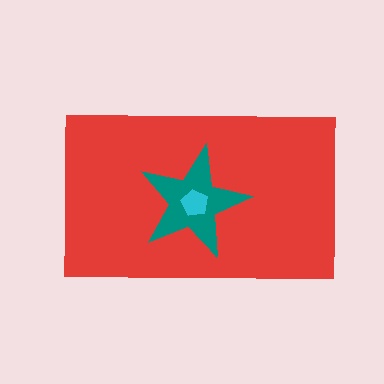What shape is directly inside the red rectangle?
The teal star.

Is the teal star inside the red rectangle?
Yes.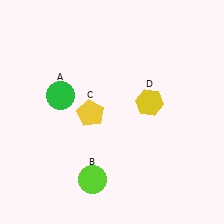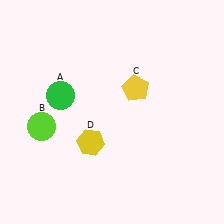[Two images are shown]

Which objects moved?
The objects that moved are: the lime circle (B), the yellow pentagon (C), the yellow hexagon (D).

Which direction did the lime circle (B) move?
The lime circle (B) moved up.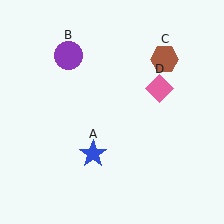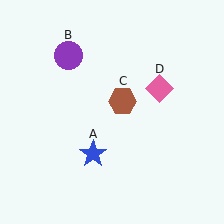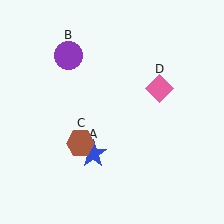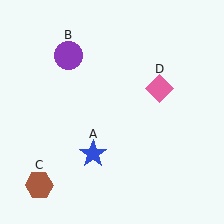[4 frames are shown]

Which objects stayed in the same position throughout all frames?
Blue star (object A) and purple circle (object B) and pink diamond (object D) remained stationary.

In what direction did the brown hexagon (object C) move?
The brown hexagon (object C) moved down and to the left.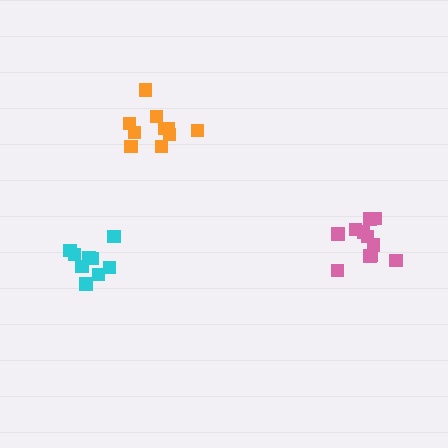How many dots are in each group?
Group 1: 11 dots, Group 2: 10 dots, Group 3: 9 dots (30 total).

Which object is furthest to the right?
The pink cluster is rightmost.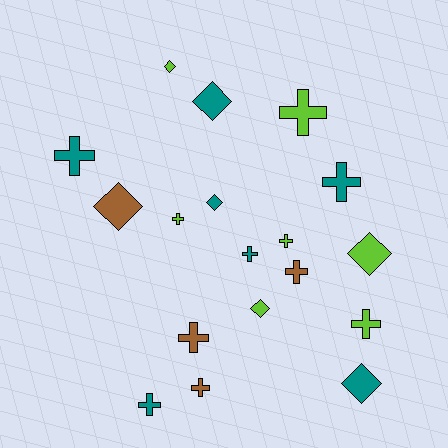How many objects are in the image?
There are 18 objects.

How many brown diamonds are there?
There is 1 brown diamond.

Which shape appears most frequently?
Cross, with 11 objects.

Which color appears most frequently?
Lime, with 7 objects.